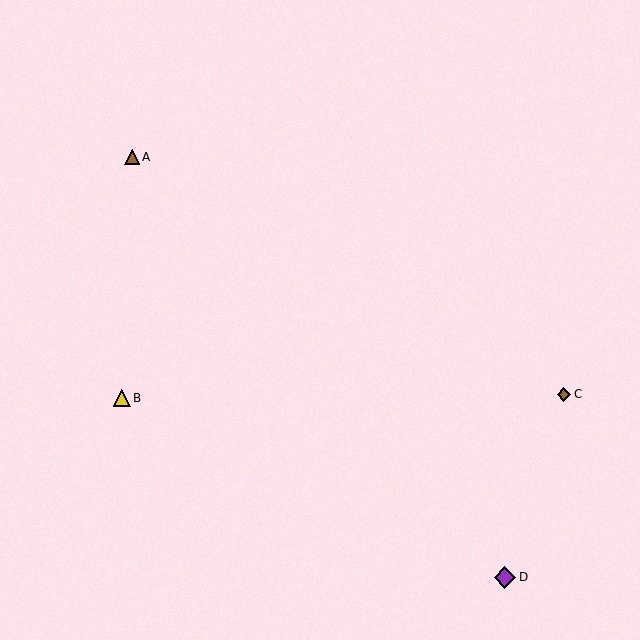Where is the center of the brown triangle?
The center of the brown triangle is at (132, 157).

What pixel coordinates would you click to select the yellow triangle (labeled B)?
Click at (122, 398) to select the yellow triangle B.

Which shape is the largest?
The purple diamond (labeled D) is the largest.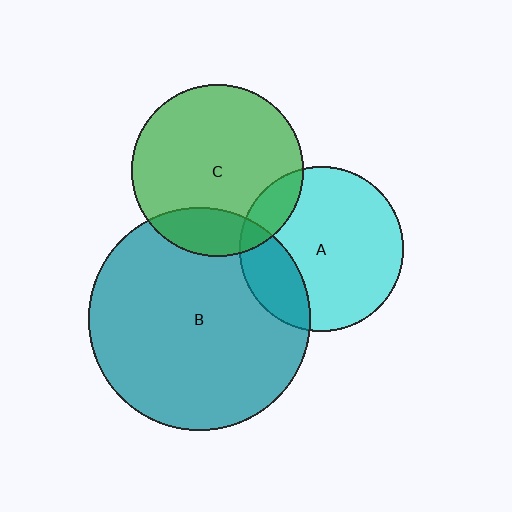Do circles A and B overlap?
Yes.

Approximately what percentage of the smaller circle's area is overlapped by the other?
Approximately 25%.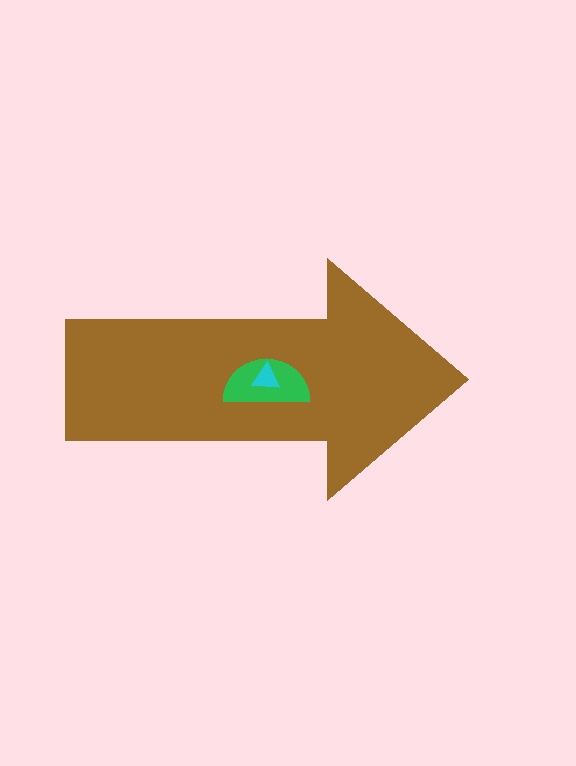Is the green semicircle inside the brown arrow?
Yes.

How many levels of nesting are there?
3.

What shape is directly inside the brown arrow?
The green semicircle.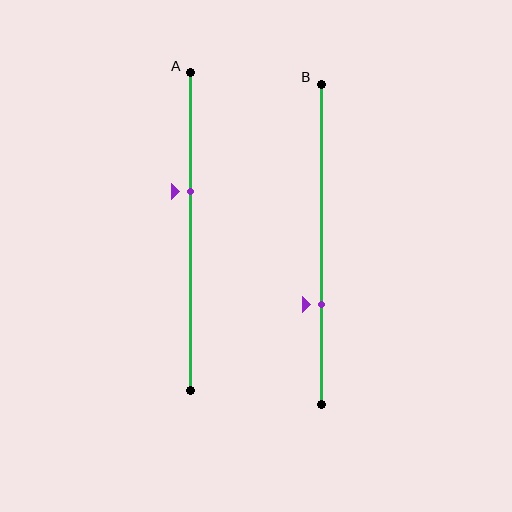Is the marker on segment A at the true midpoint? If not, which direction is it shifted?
No, the marker on segment A is shifted upward by about 12% of the segment length.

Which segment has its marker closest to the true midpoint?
Segment A has its marker closest to the true midpoint.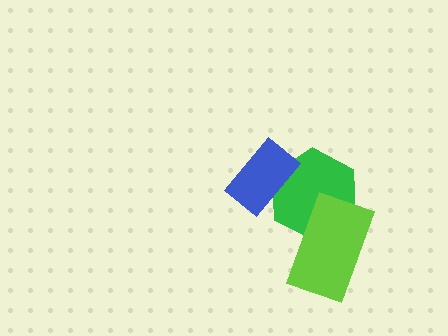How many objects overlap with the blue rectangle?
1 object overlaps with the blue rectangle.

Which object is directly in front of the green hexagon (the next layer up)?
The lime rectangle is directly in front of the green hexagon.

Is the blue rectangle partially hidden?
No, no other shape covers it.